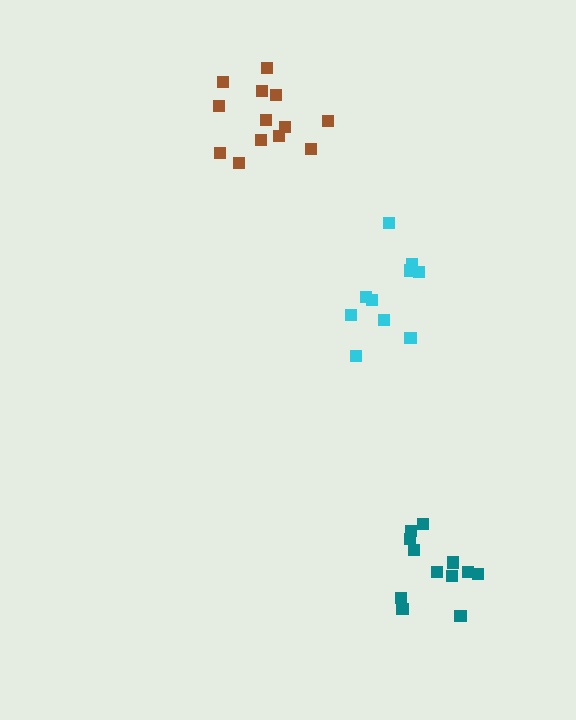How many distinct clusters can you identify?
There are 3 distinct clusters.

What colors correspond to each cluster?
The clusters are colored: teal, cyan, brown.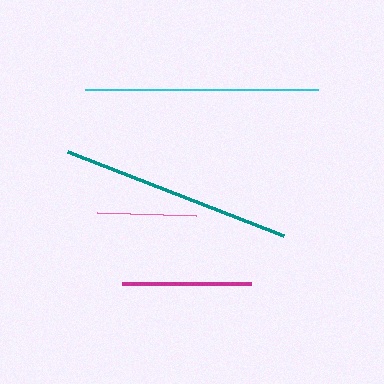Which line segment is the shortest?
The pink line is the shortest at approximately 99 pixels.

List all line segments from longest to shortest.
From longest to shortest: cyan, teal, magenta, pink.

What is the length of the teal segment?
The teal segment is approximately 232 pixels long.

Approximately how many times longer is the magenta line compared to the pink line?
The magenta line is approximately 1.3 times the length of the pink line.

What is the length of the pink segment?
The pink segment is approximately 99 pixels long.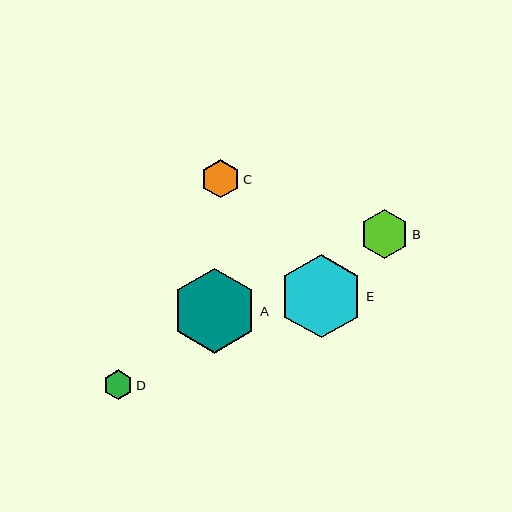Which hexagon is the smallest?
Hexagon D is the smallest with a size of approximately 30 pixels.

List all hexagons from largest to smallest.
From largest to smallest: A, E, B, C, D.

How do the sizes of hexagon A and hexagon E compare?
Hexagon A and hexagon E are approximately the same size.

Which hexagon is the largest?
Hexagon A is the largest with a size of approximately 85 pixels.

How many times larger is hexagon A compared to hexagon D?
Hexagon A is approximately 2.8 times the size of hexagon D.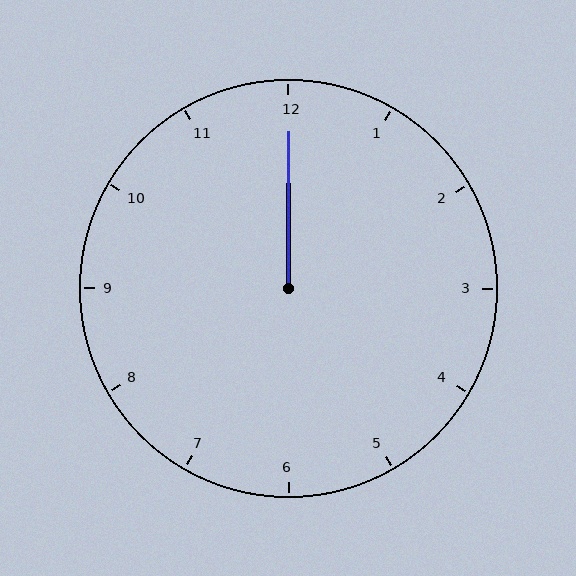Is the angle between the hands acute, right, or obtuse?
It is acute.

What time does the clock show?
12:00.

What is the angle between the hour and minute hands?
Approximately 0 degrees.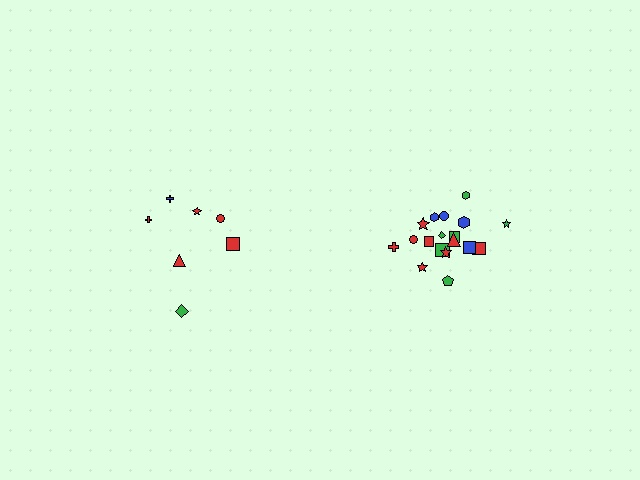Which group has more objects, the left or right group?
The right group.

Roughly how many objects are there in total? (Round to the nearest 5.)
Roughly 25 objects in total.